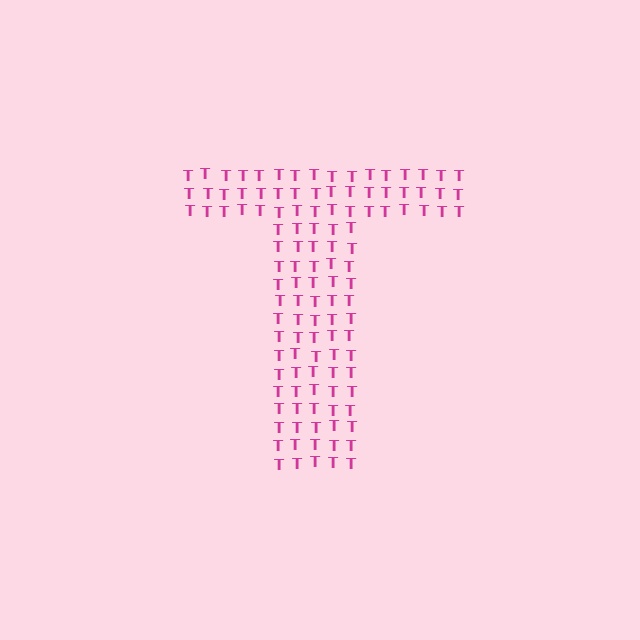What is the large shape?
The large shape is the letter T.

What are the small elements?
The small elements are letter T's.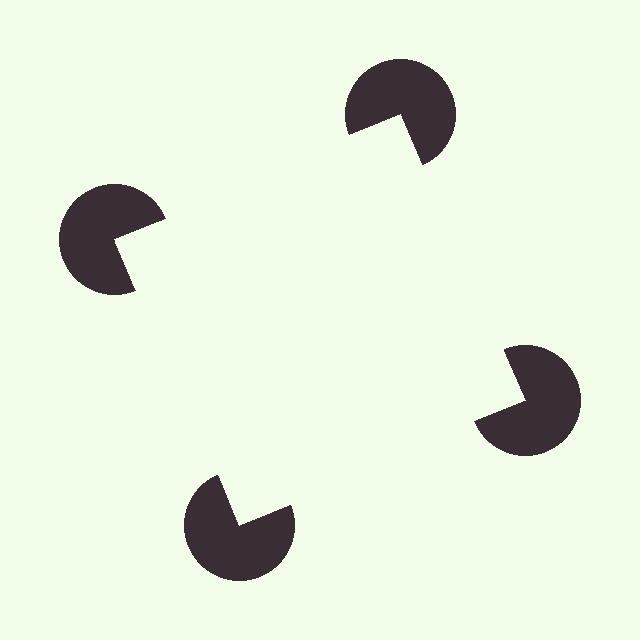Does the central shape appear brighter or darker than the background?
It typically appears slightly brighter than the background, even though no actual brightness change is drawn.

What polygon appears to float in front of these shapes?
An illusory square — its edges are inferred from the aligned wedge cuts in the pac-man discs, not physically drawn.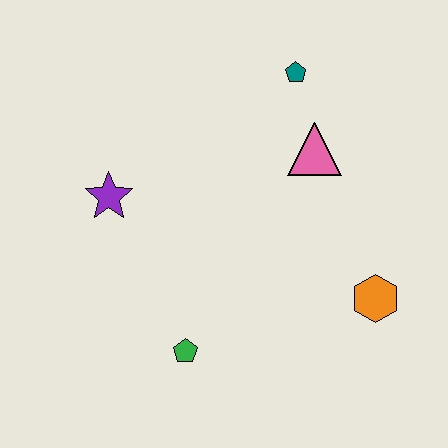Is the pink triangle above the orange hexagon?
Yes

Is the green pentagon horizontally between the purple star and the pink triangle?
Yes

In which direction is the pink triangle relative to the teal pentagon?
The pink triangle is below the teal pentagon.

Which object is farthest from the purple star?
The orange hexagon is farthest from the purple star.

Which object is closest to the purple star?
The green pentagon is closest to the purple star.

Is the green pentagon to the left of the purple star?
No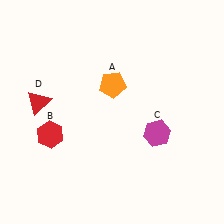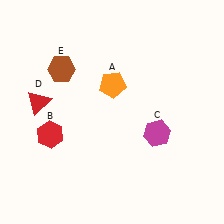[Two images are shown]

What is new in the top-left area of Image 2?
A brown hexagon (E) was added in the top-left area of Image 2.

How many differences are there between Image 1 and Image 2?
There is 1 difference between the two images.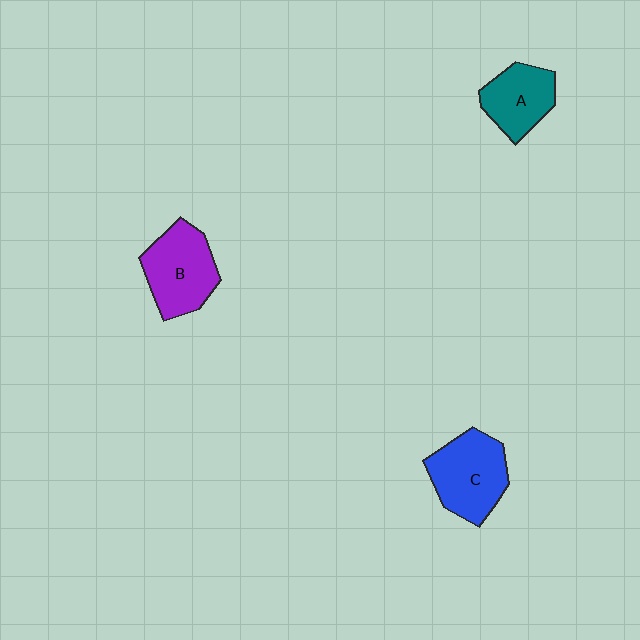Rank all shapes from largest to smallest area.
From largest to smallest: C (blue), B (purple), A (teal).